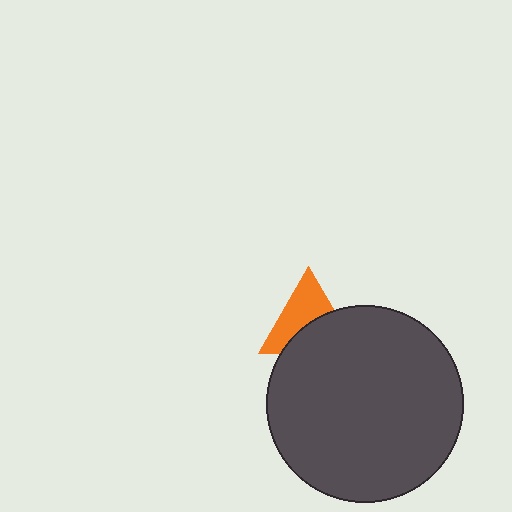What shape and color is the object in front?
The object in front is a dark gray circle.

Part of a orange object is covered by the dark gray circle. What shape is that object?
It is a triangle.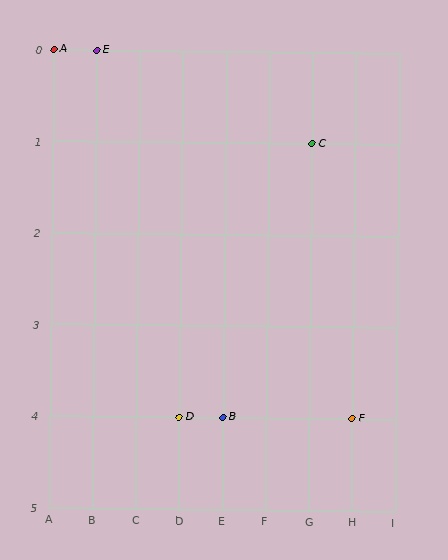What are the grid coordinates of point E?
Point E is at grid coordinates (B, 0).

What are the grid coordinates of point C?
Point C is at grid coordinates (G, 1).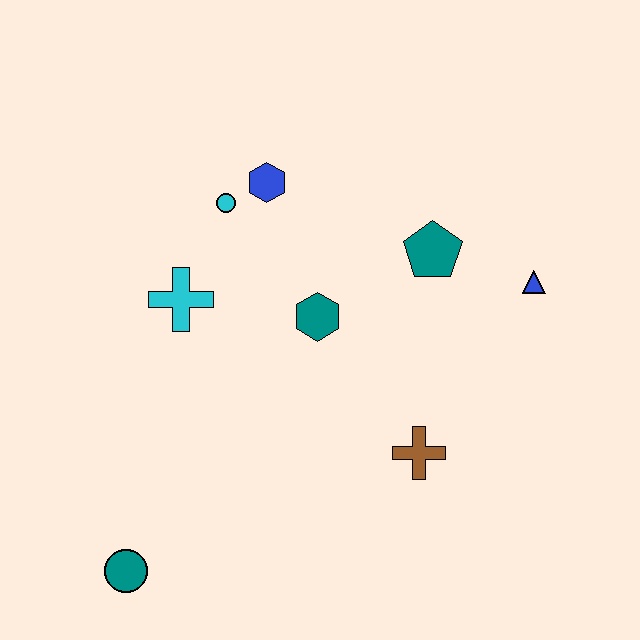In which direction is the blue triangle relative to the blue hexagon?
The blue triangle is to the right of the blue hexagon.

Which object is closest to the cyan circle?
The blue hexagon is closest to the cyan circle.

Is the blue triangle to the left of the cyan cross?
No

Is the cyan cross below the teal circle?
No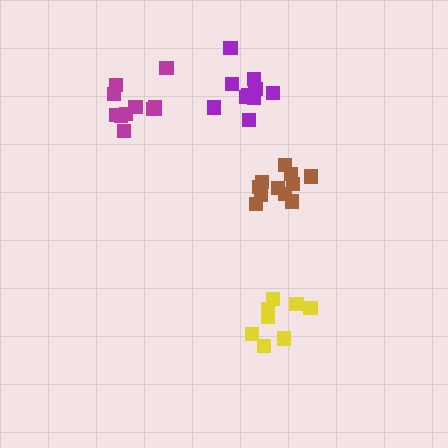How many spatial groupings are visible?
There are 4 spatial groupings.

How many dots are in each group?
Group 1: 8 dots, Group 2: 11 dots, Group 3: 10 dots, Group 4: 12 dots (41 total).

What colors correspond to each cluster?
The clusters are colored: yellow, brown, purple, magenta.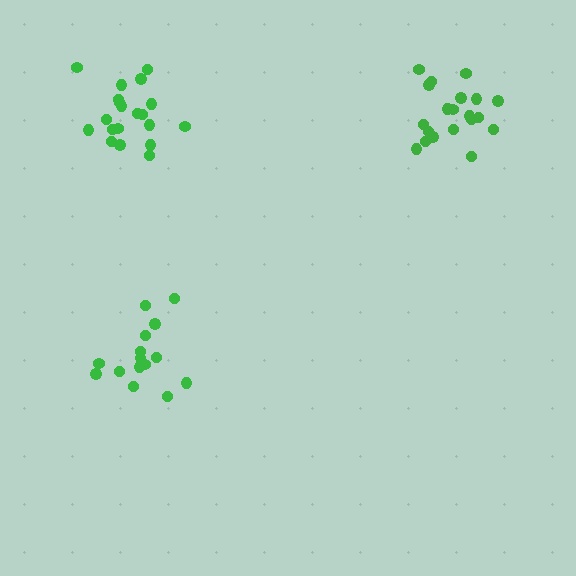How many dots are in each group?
Group 1: 15 dots, Group 2: 20 dots, Group 3: 20 dots (55 total).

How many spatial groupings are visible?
There are 3 spatial groupings.